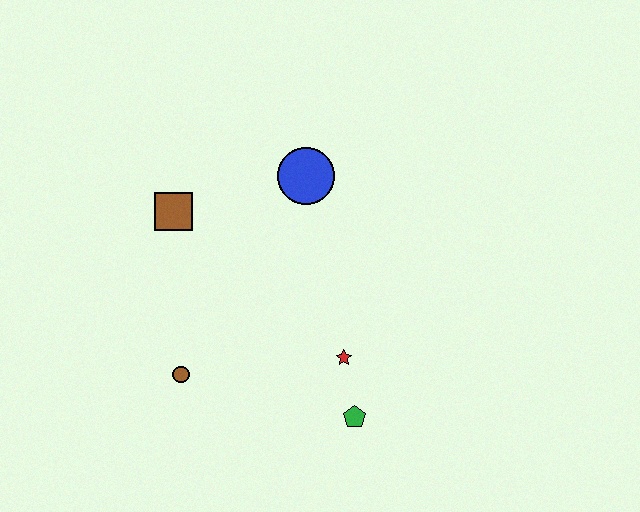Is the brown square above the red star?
Yes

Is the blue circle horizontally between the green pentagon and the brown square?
Yes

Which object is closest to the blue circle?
The brown square is closest to the blue circle.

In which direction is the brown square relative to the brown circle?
The brown square is above the brown circle.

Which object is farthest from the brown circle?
The blue circle is farthest from the brown circle.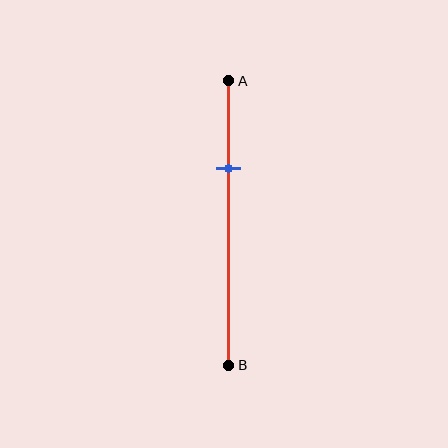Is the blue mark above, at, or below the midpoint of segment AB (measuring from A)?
The blue mark is above the midpoint of segment AB.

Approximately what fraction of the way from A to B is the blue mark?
The blue mark is approximately 30% of the way from A to B.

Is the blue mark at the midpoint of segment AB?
No, the mark is at about 30% from A, not at the 50% midpoint.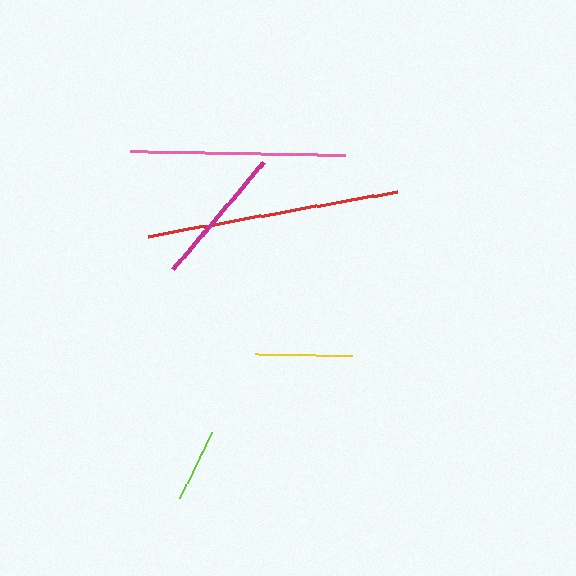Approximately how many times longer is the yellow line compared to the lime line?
The yellow line is approximately 1.3 times the length of the lime line.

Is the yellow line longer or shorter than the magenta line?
The magenta line is longer than the yellow line.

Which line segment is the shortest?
The lime line is the shortest at approximately 74 pixels.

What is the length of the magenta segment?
The magenta segment is approximately 140 pixels long.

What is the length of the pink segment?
The pink segment is approximately 215 pixels long.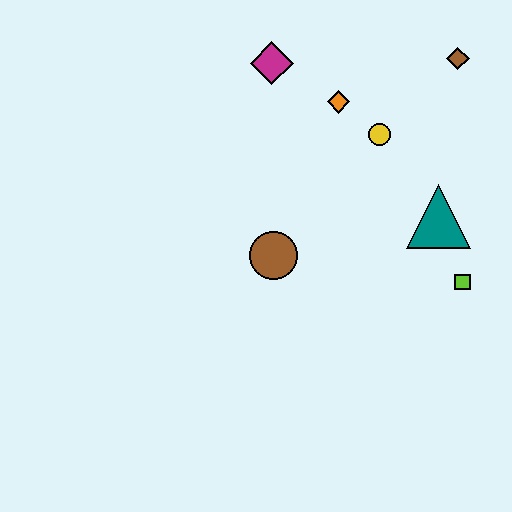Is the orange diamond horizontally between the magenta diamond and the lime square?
Yes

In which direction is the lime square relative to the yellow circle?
The lime square is below the yellow circle.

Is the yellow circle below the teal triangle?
No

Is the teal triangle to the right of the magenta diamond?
Yes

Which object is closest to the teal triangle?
The lime square is closest to the teal triangle.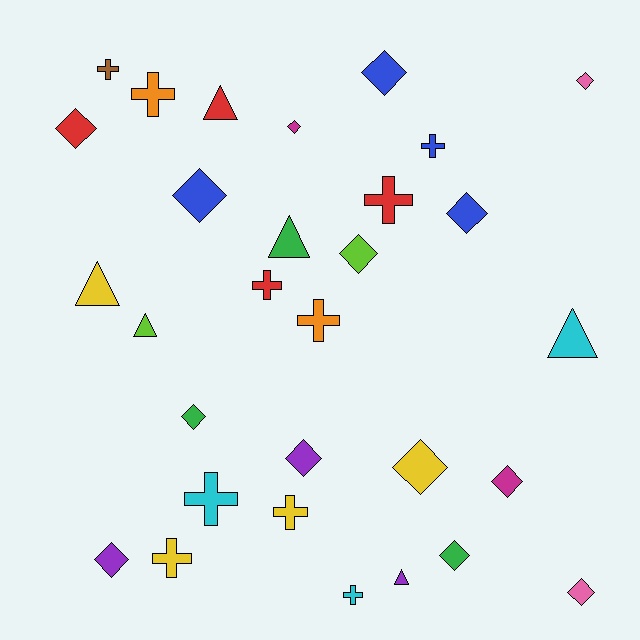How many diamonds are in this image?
There are 14 diamonds.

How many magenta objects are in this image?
There are 2 magenta objects.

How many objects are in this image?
There are 30 objects.